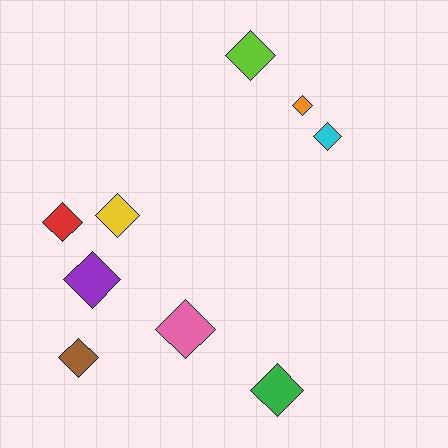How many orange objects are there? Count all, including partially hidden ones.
There is 1 orange object.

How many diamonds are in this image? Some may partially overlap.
There are 9 diamonds.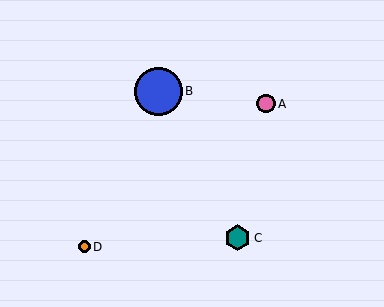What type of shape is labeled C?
Shape C is a teal hexagon.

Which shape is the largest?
The blue circle (labeled B) is the largest.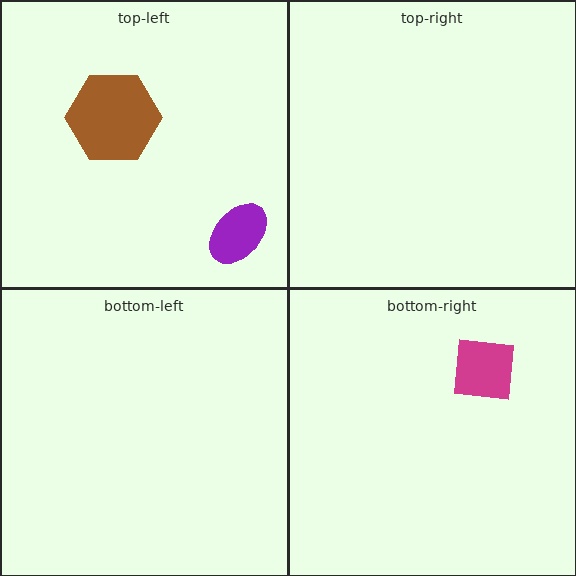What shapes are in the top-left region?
The purple ellipse, the brown hexagon.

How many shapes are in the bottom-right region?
1.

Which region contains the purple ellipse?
The top-left region.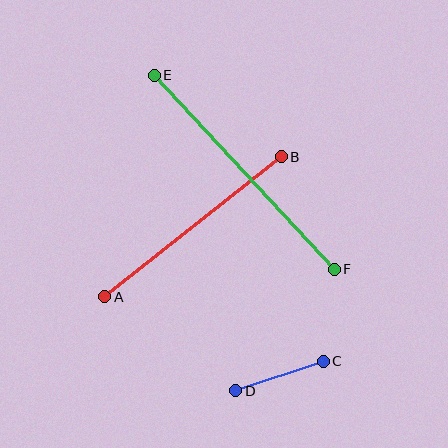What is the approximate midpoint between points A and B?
The midpoint is at approximately (193, 227) pixels.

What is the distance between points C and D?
The distance is approximately 92 pixels.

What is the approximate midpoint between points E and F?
The midpoint is at approximately (244, 172) pixels.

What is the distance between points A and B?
The distance is approximately 225 pixels.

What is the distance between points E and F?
The distance is approximately 265 pixels.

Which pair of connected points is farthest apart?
Points E and F are farthest apart.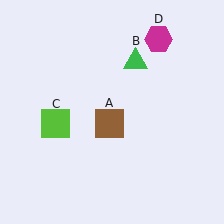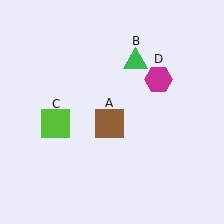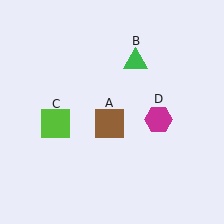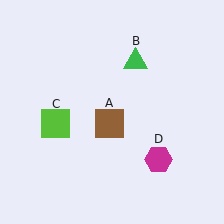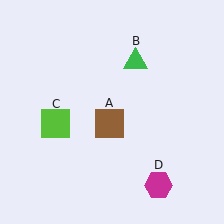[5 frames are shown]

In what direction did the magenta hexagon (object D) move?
The magenta hexagon (object D) moved down.